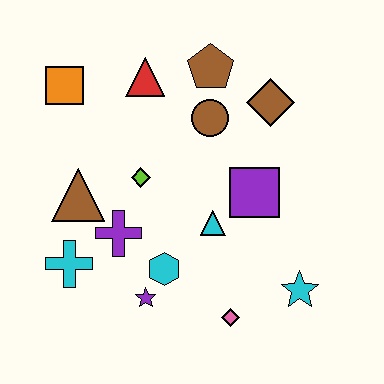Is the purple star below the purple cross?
Yes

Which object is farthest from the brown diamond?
The cyan cross is farthest from the brown diamond.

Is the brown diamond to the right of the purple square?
Yes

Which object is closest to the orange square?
The red triangle is closest to the orange square.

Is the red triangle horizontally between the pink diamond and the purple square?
No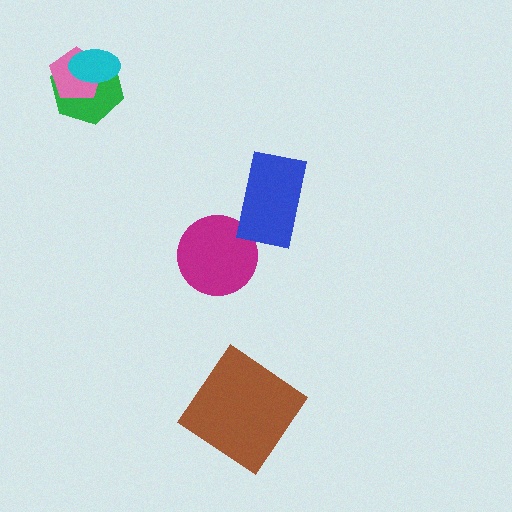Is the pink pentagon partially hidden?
Yes, it is partially covered by another shape.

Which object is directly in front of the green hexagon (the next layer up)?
The pink pentagon is directly in front of the green hexagon.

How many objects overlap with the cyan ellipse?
2 objects overlap with the cyan ellipse.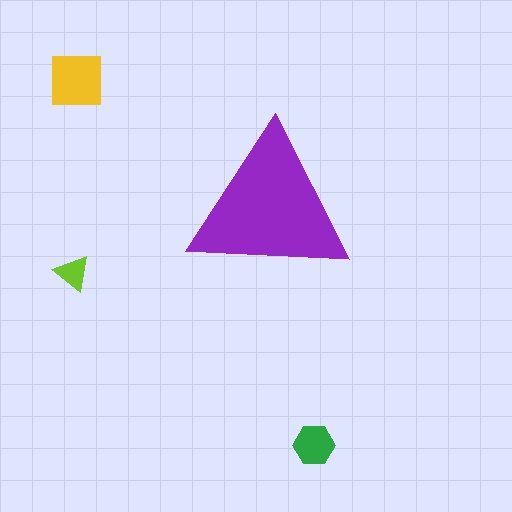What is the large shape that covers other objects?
A purple triangle.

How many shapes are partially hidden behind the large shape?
0 shapes are partially hidden.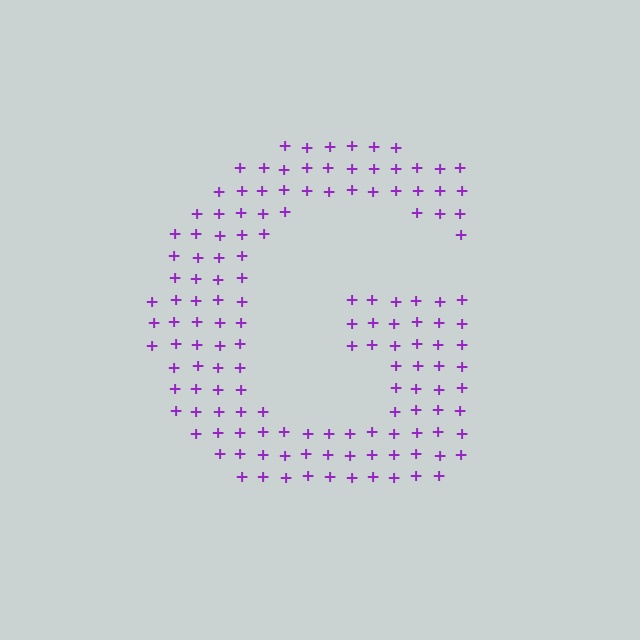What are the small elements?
The small elements are plus signs.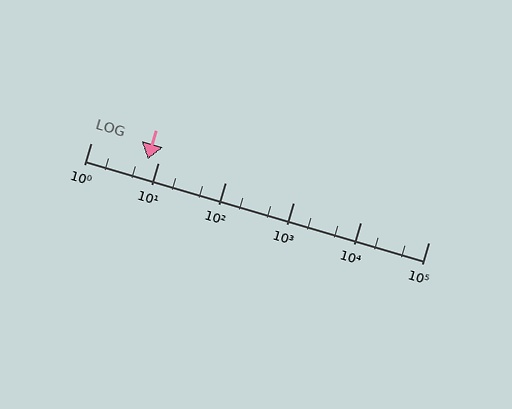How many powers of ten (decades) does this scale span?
The scale spans 5 decades, from 1 to 100000.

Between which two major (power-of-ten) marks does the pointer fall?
The pointer is between 1 and 10.